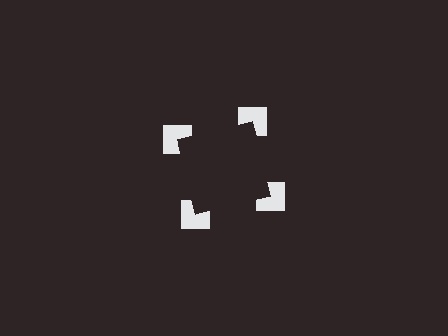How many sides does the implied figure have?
4 sides.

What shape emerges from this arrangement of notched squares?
An illusory square — its edges are inferred from the aligned wedge cuts in the notched squares, not physically drawn.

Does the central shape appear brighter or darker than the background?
It typically appears slightly darker than the background, even though no actual brightness change is drawn.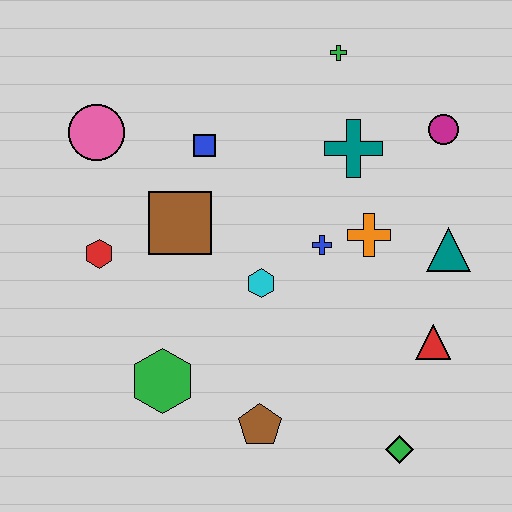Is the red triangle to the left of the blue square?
No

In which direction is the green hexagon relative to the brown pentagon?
The green hexagon is to the left of the brown pentagon.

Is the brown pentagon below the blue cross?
Yes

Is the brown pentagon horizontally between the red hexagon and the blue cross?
Yes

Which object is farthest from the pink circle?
The green diamond is farthest from the pink circle.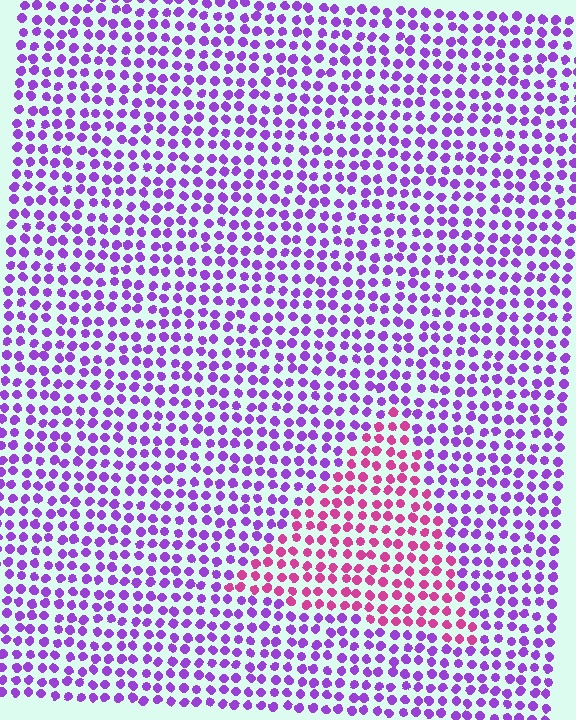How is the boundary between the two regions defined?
The boundary is defined purely by a slight shift in hue (about 46 degrees). Spacing, size, and orientation are identical on both sides.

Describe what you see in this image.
The image is filled with small purple elements in a uniform arrangement. A triangle-shaped region is visible where the elements are tinted to a slightly different hue, forming a subtle color boundary.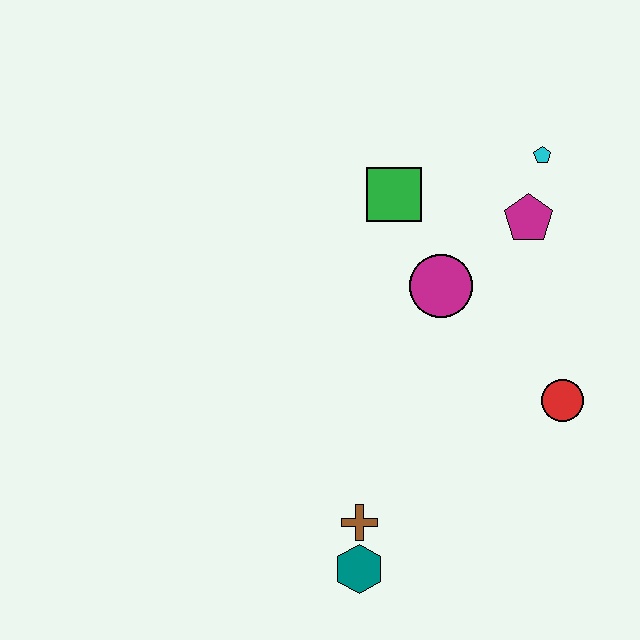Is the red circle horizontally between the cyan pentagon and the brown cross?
No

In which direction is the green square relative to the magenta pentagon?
The green square is to the left of the magenta pentagon.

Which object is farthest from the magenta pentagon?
The teal hexagon is farthest from the magenta pentagon.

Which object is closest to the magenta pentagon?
The cyan pentagon is closest to the magenta pentagon.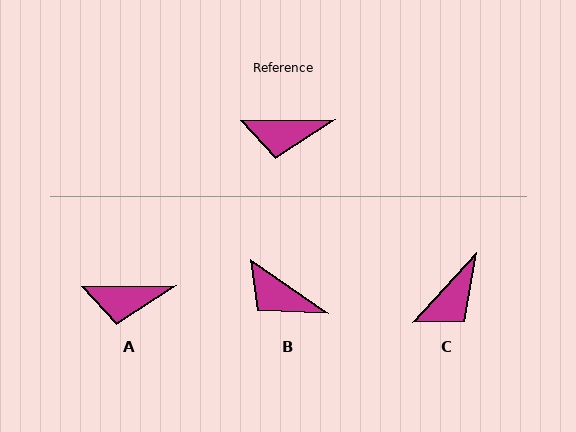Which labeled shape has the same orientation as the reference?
A.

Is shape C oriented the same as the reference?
No, it is off by about 47 degrees.